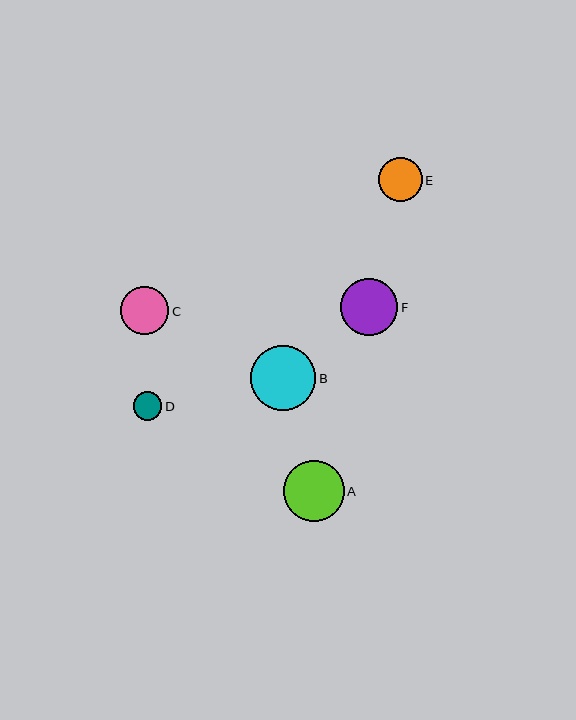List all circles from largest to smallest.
From largest to smallest: B, A, F, C, E, D.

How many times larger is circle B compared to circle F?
Circle B is approximately 1.1 times the size of circle F.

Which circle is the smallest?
Circle D is the smallest with a size of approximately 29 pixels.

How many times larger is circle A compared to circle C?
Circle A is approximately 1.3 times the size of circle C.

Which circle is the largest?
Circle B is the largest with a size of approximately 65 pixels.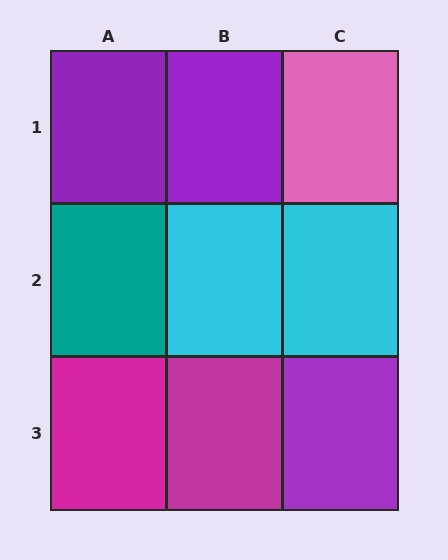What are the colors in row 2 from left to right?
Teal, cyan, cyan.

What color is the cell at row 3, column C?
Purple.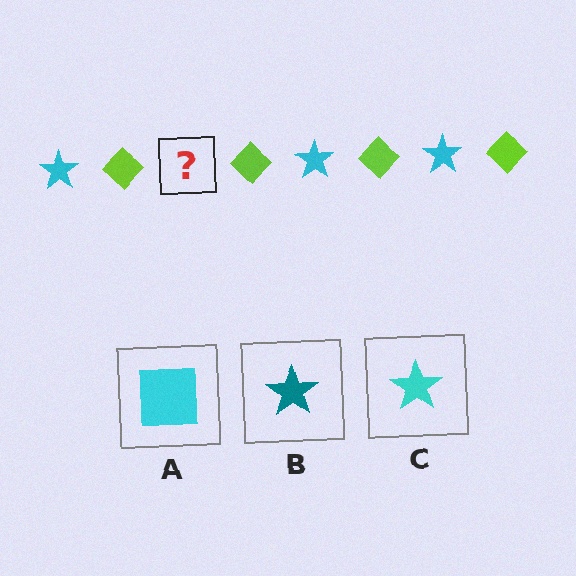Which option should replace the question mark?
Option C.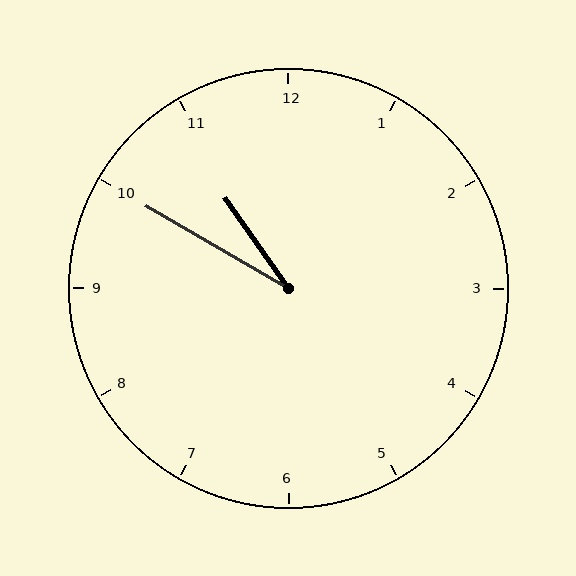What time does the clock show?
10:50.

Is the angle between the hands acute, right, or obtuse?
It is acute.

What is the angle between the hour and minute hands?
Approximately 25 degrees.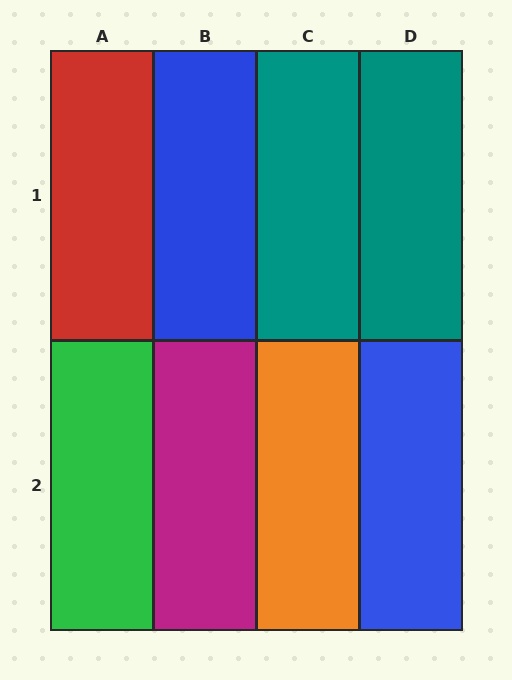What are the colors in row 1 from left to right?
Red, blue, teal, teal.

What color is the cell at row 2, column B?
Magenta.